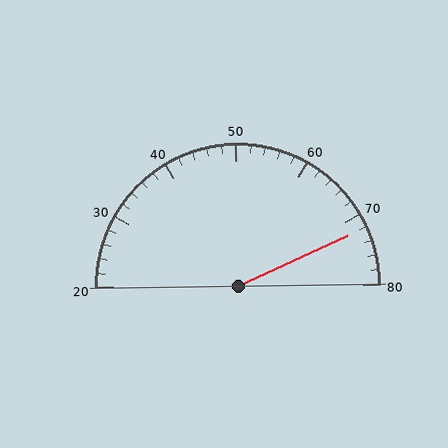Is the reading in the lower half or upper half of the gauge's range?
The reading is in the upper half of the range (20 to 80).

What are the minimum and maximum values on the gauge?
The gauge ranges from 20 to 80.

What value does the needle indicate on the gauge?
The needle indicates approximately 72.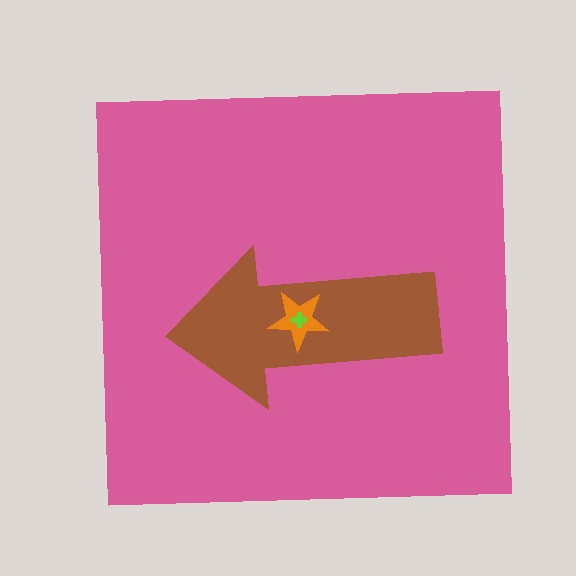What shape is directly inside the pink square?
The brown arrow.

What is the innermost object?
The lime cross.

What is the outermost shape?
The pink square.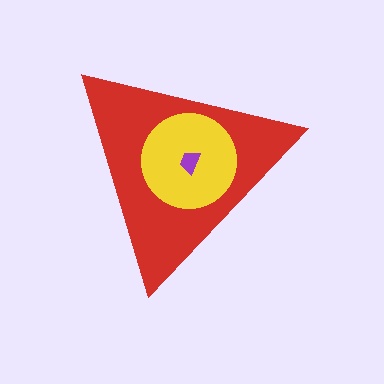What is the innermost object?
The purple trapezoid.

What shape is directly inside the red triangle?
The yellow circle.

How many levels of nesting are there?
3.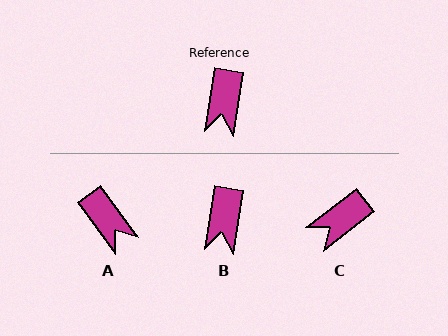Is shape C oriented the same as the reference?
No, it is off by about 43 degrees.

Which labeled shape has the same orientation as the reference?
B.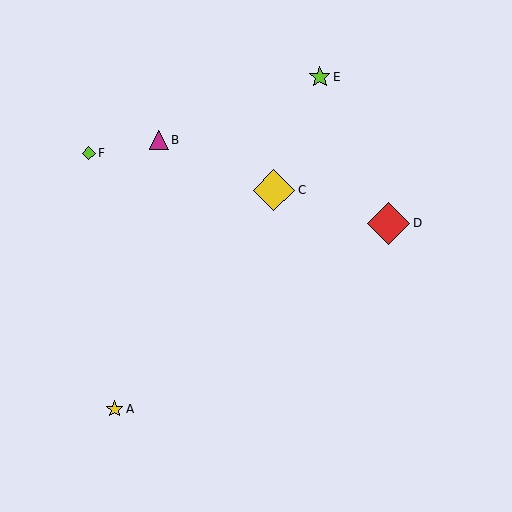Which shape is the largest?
The red diamond (labeled D) is the largest.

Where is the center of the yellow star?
The center of the yellow star is at (115, 409).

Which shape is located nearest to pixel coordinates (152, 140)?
The magenta triangle (labeled B) at (159, 140) is nearest to that location.